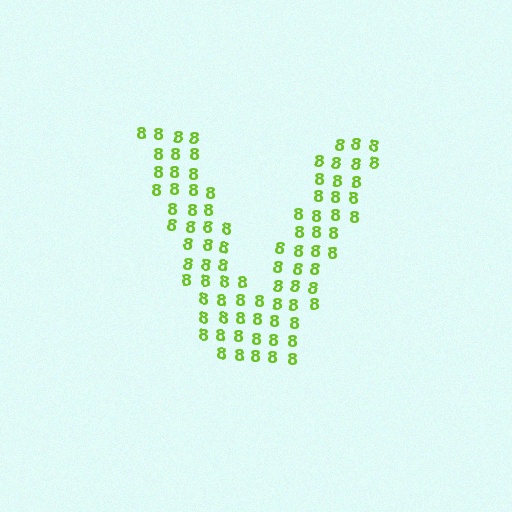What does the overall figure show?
The overall figure shows the letter V.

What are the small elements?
The small elements are digit 8's.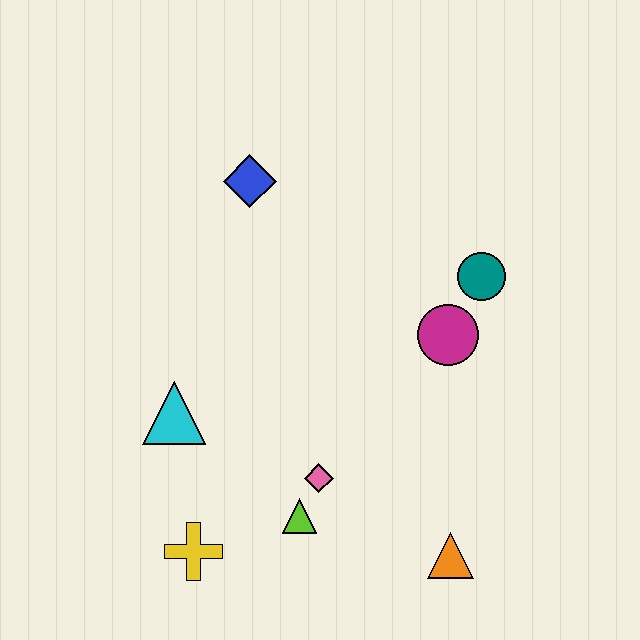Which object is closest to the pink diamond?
The lime triangle is closest to the pink diamond.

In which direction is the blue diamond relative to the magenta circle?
The blue diamond is to the left of the magenta circle.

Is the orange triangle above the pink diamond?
No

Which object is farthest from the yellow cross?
The teal circle is farthest from the yellow cross.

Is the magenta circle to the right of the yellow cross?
Yes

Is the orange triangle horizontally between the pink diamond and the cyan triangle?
No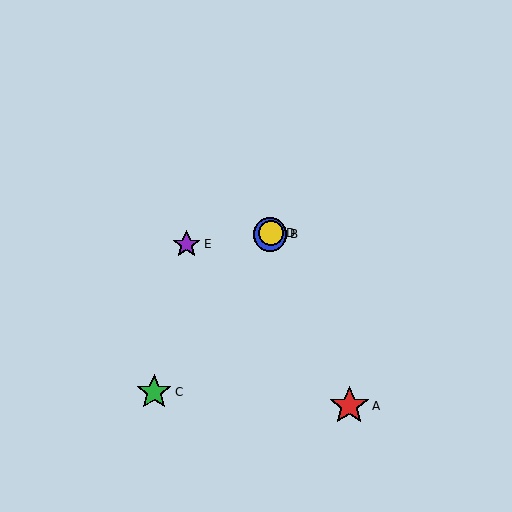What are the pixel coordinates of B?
Object B is at (270, 234).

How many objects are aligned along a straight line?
3 objects (B, C, D) are aligned along a straight line.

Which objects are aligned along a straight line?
Objects B, C, D are aligned along a straight line.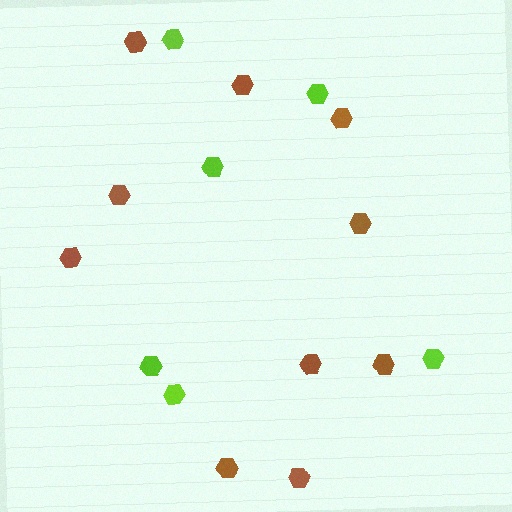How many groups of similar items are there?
There are 2 groups: one group of brown hexagons (10) and one group of lime hexagons (6).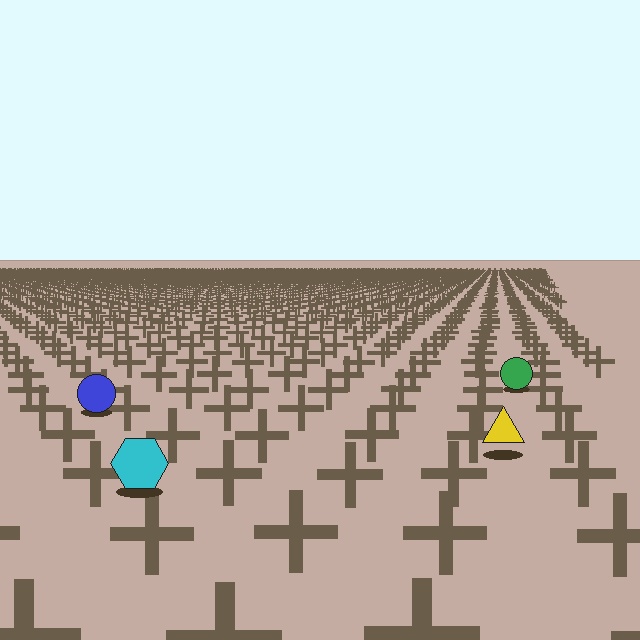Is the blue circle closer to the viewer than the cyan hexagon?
No. The cyan hexagon is closer — you can tell from the texture gradient: the ground texture is coarser near it.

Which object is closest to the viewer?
The cyan hexagon is closest. The texture marks near it are larger and more spread out.